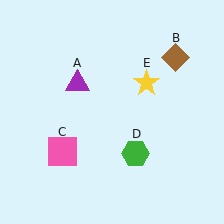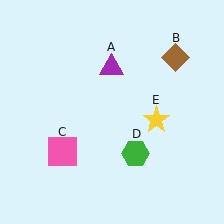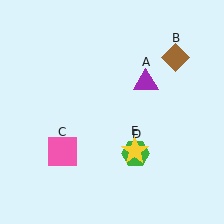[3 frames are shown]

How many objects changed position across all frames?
2 objects changed position: purple triangle (object A), yellow star (object E).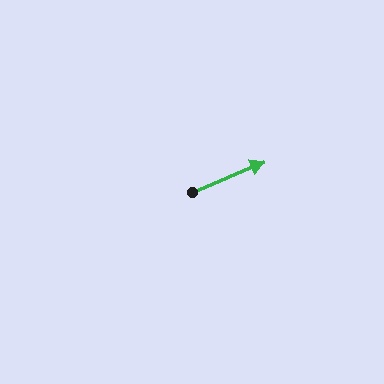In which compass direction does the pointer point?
Northeast.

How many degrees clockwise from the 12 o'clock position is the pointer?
Approximately 67 degrees.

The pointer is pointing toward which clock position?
Roughly 2 o'clock.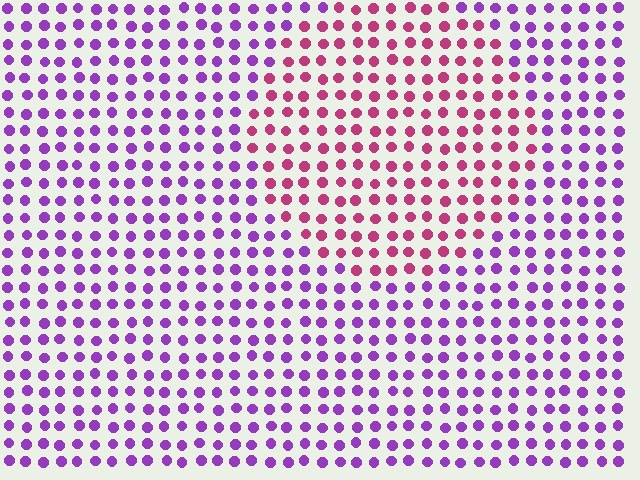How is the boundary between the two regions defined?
The boundary is defined purely by a slight shift in hue (about 48 degrees). Spacing, size, and orientation are identical on both sides.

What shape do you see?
I see a circle.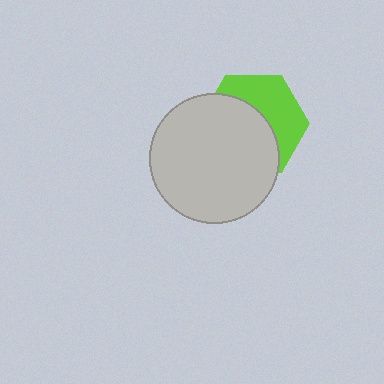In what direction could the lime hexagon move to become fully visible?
The lime hexagon could move toward the upper-right. That would shift it out from behind the light gray circle entirely.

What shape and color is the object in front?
The object in front is a light gray circle.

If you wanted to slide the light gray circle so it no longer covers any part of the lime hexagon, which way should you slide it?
Slide it toward the lower-left — that is the most direct way to separate the two shapes.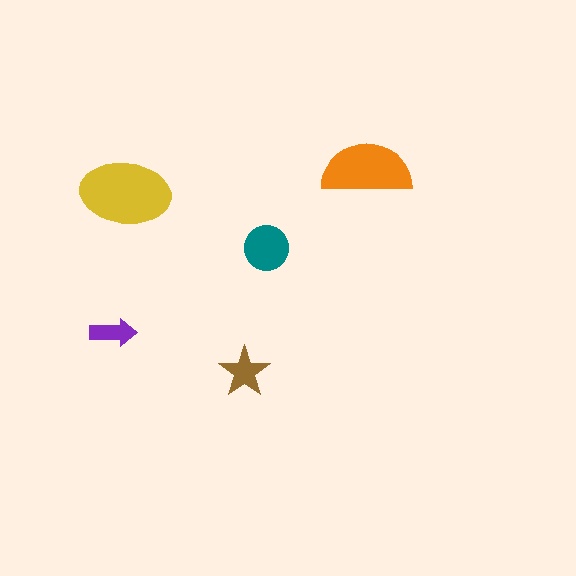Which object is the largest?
The yellow ellipse.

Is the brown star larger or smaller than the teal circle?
Smaller.